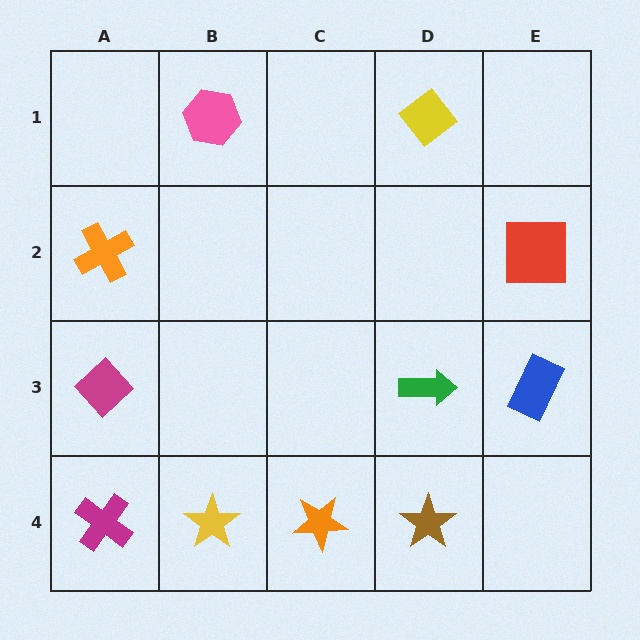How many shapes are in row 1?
2 shapes.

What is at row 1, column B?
A pink hexagon.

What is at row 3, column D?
A green arrow.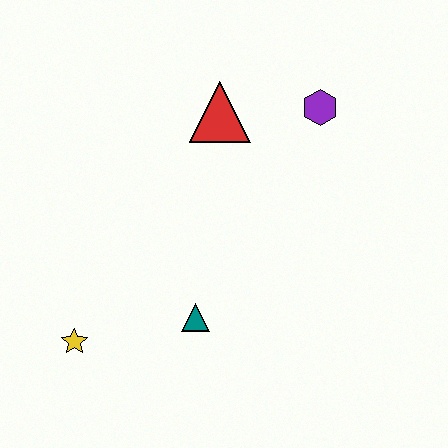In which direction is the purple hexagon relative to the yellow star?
The purple hexagon is to the right of the yellow star.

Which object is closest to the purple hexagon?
The red triangle is closest to the purple hexagon.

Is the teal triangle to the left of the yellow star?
No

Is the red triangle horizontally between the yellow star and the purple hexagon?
Yes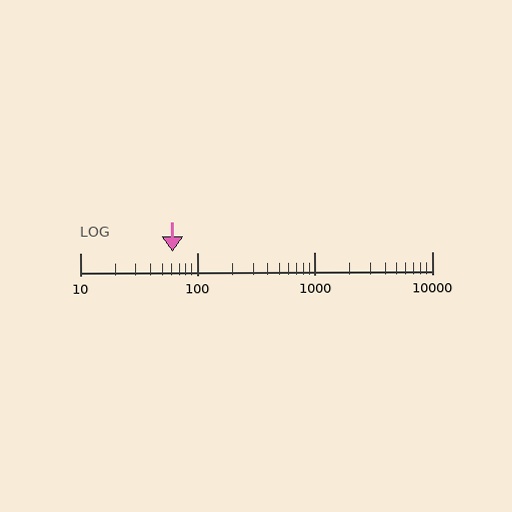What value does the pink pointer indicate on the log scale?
The pointer indicates approximately 62.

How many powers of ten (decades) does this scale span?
The scale spans 3 decades, from 10 to 10000.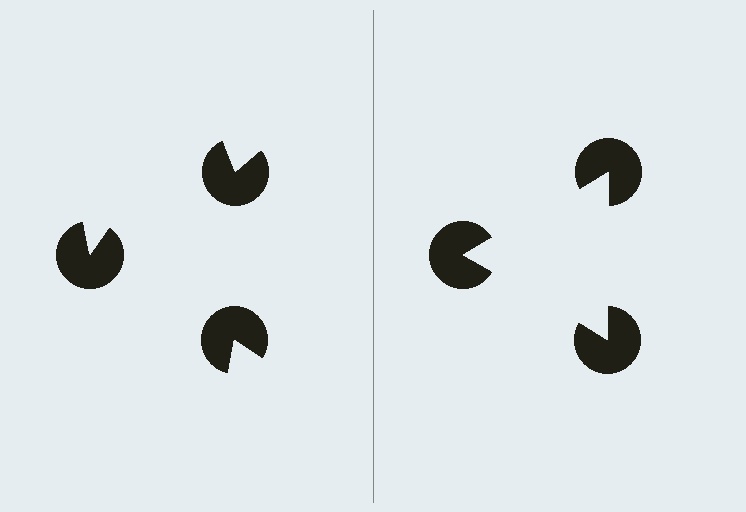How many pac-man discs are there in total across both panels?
6 — 3 on each side.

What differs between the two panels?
The pac-man discs are positioned identically on both sides; only the wedge orientations differ. On the right they align to a triangle; on the left they are misaligned.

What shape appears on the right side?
An illusory triangle.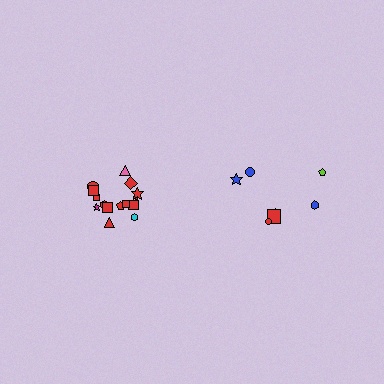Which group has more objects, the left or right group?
The left group.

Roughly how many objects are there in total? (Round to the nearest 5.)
Roughly 20 objects in total.